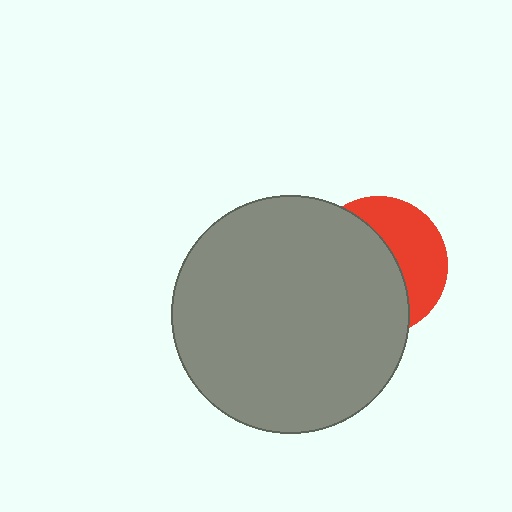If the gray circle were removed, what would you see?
You would see the complete red circle.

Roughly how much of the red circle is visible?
A small part of it is visible (roughly 39%).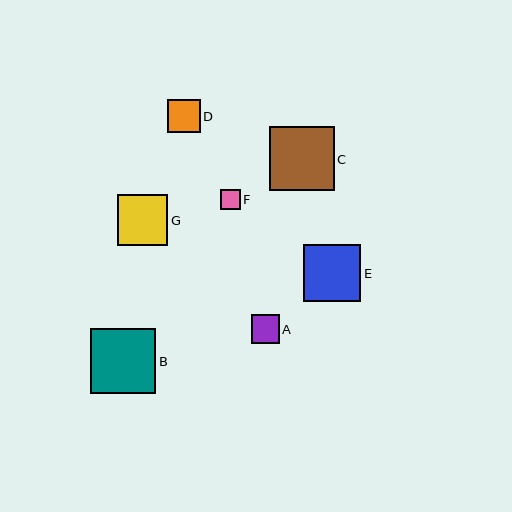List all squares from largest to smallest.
From largest to smallest: B, C, E, G, D, A, F.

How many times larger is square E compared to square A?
Square E is approximately 2.0 times the size of square A.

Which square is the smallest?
Square F is the smallest with a size of approximately 20 pixels.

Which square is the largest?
Square B is the largest with a size of approximately 65 pixels.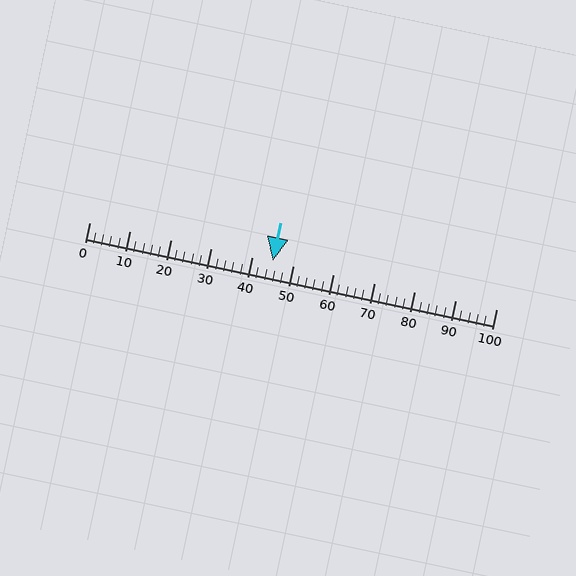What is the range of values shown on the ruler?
The ruler shows values from 0 to 100.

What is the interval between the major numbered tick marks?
The major tick marks are spaced 10 units apart.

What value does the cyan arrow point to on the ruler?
The cyan arrow points to approximately 45.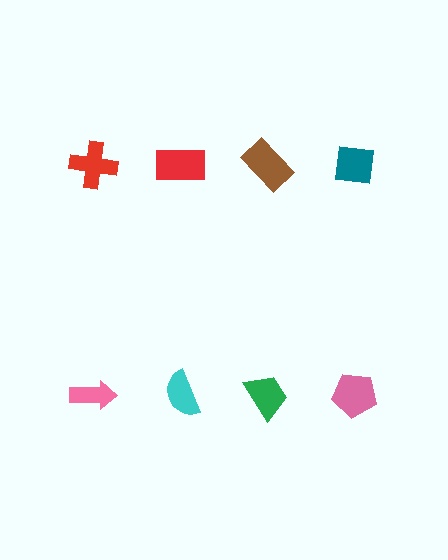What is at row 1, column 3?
A brown rectangle.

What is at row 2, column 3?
A green trapezoid.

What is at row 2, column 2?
A cyan semicircle.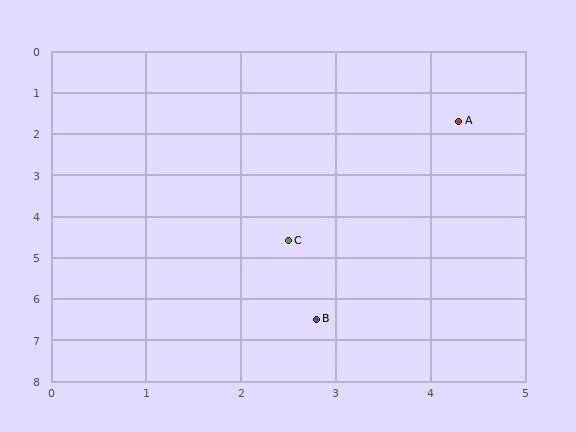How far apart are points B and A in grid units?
Points B and A are about 5.0 grid units apart.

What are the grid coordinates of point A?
Point A is at approximately (4.3, 1.7).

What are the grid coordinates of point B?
Point B is at approximately (2.8, 6.5).